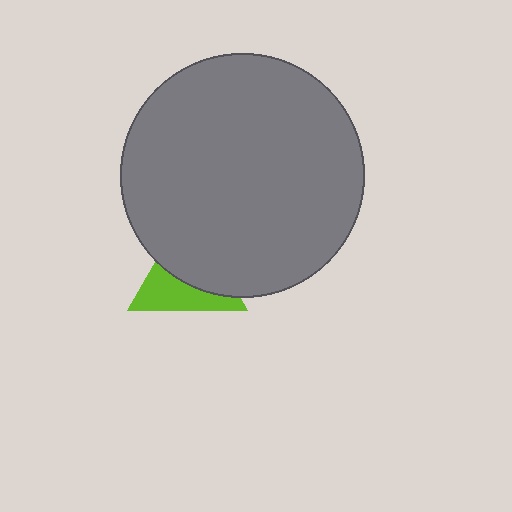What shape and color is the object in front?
The object in front is a gray circle.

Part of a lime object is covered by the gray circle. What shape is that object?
It is a triangle.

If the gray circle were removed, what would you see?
You would see the complete lime triangle.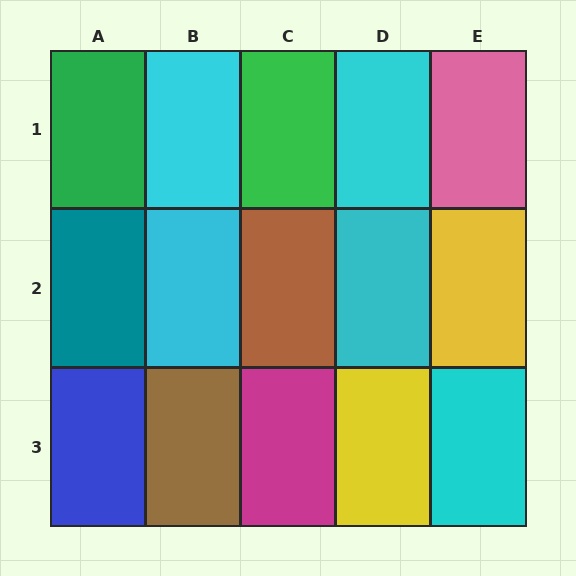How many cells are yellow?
2 cells are yellow.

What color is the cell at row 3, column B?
Brown.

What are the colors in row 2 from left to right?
Teal, cyan, brown, cyan, yellow.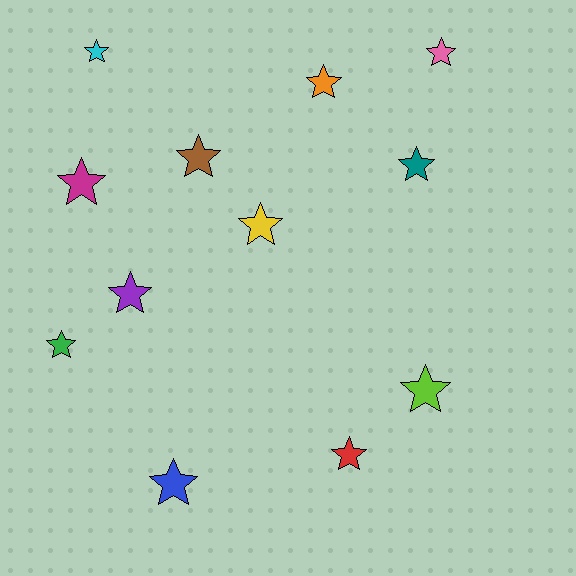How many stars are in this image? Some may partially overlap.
There are 12 stars.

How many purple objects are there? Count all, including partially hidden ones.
There is 1 purple object.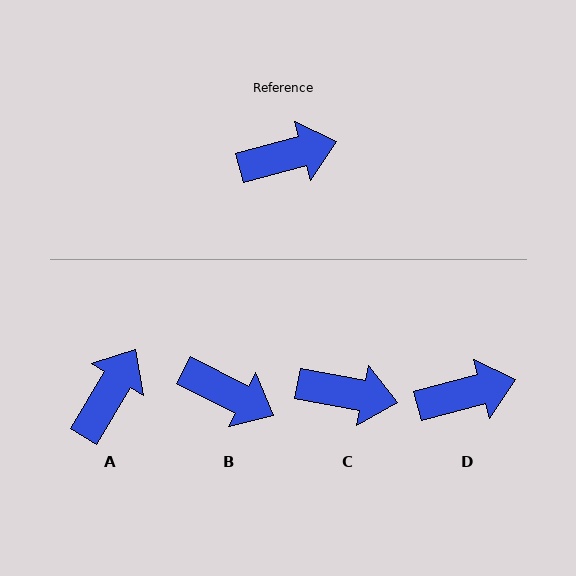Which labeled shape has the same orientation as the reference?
D.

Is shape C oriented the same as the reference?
No, it is off by about 26 degrees.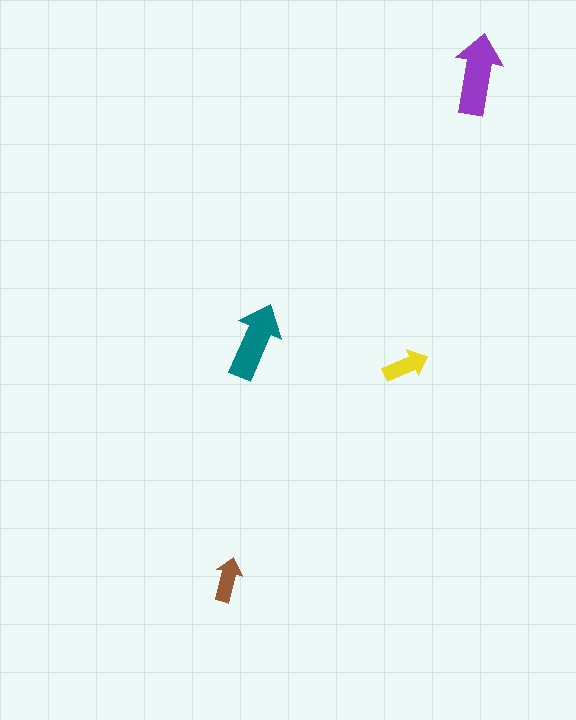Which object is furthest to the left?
The brown arrow is leftmost.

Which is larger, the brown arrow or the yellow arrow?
The yellow one.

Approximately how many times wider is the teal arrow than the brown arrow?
About 1.5 times wider.